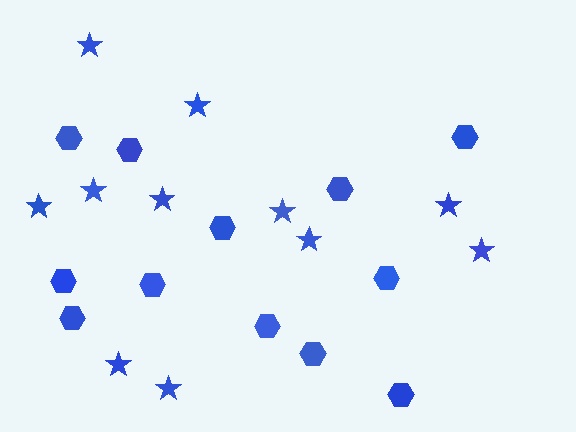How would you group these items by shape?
There are 2 groups: one group of hexagons (12) and one group of stars (11).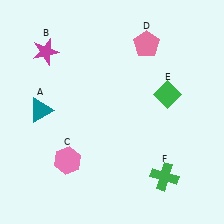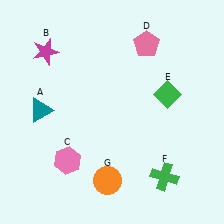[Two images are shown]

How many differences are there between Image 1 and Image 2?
There is 1 difference between the two images.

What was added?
An orange circle (G) was added in Image 2.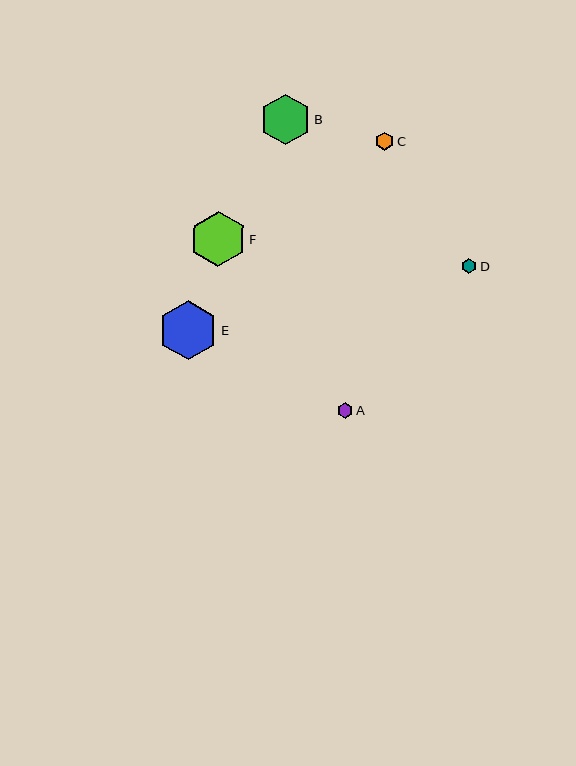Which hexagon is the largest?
Hexagon E is the largest with a size of approximately 59 pixels.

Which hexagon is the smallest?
Hexagon D is the smallest with a size of approximately 16 pixels.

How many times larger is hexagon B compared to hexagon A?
Hexagon B is approximately 3.2 times the size of hexagon A.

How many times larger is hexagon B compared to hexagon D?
Hexagon B is approximately 3.2 times the size of hexagon D.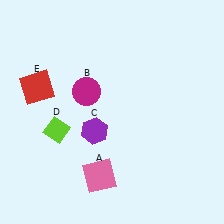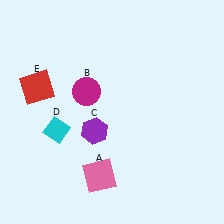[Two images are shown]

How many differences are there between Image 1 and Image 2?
There is 1 difference between the two images.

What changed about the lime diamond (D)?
In Image 1, D is lime. In Image 2, it changed to cyan.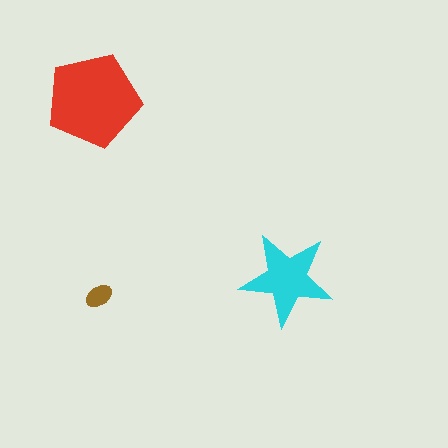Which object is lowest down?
The brown ellipse is bottommost.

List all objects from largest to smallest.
The red pentagon, the cyan star, the brown ellipse.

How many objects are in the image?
There are 3 objects in the image.